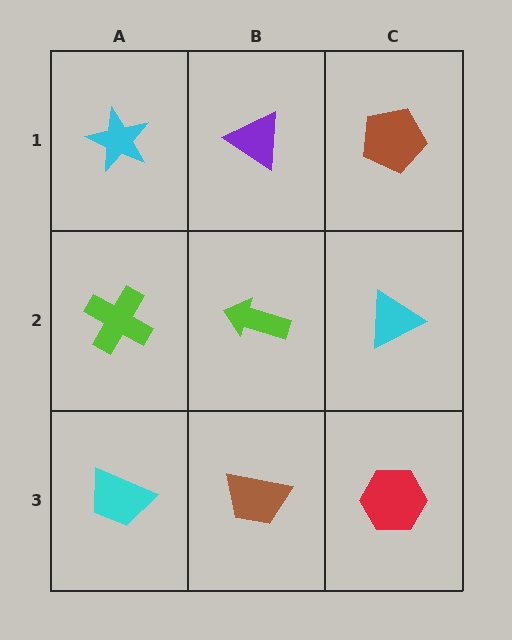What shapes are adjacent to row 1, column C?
A cyan triangle (row 2, column C), a purple triangle (row 1, column B).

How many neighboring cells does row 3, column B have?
3.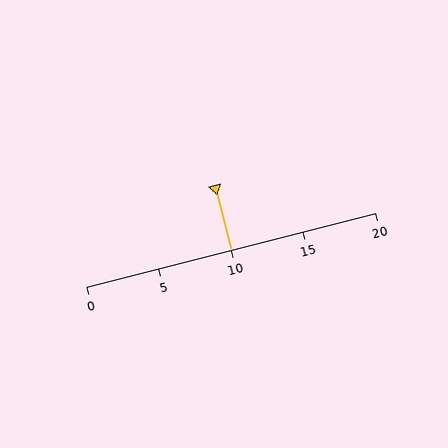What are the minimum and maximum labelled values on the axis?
The axis runs from 0 to 20.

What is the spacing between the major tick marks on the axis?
The major ticks are spaced 5 apart.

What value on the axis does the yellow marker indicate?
The marker indicates approximately 10.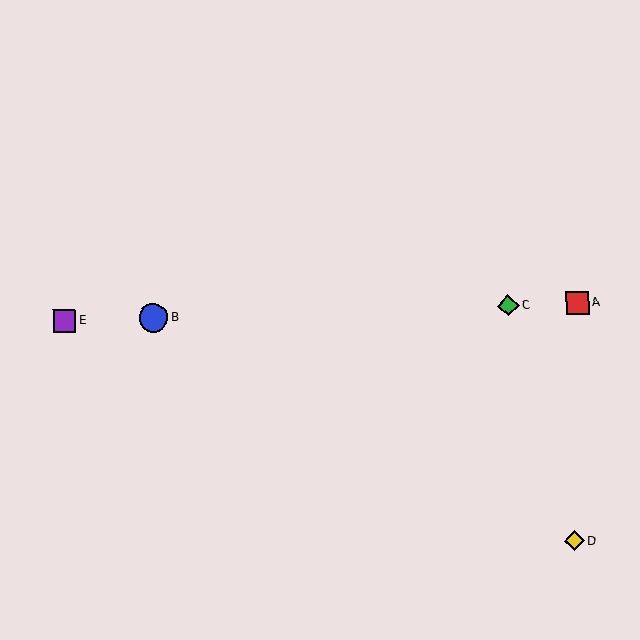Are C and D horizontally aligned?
No, C is at y≈305 and D is at y≈541.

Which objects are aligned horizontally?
Objects A, B, C, E are aligned horizontally.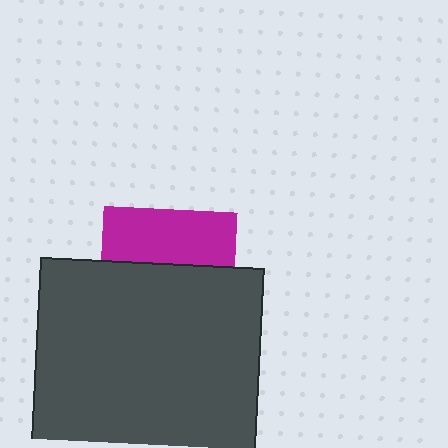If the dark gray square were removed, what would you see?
You would see the complete magenta square.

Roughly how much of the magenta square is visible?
A small part of it is visible (roughly 40%).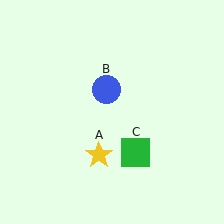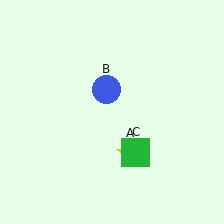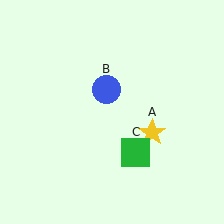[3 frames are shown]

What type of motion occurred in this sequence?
The yellow star (object A) rotated counterclockwise around the center of the scene.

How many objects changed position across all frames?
1 object changed position: yellow star (object A).